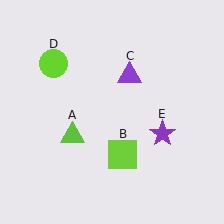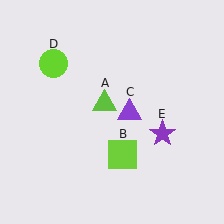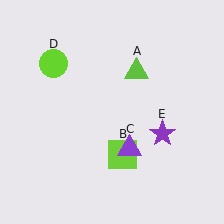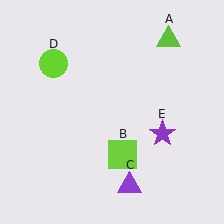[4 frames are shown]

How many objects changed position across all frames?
2 objects changed position: lime triangle (object A), purple triangle (object C).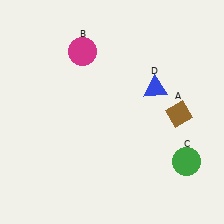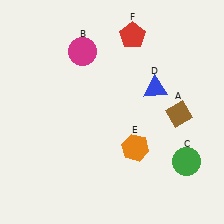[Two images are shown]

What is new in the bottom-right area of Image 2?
An orange hexagon (E) was added in the bottom-right area of Image 2.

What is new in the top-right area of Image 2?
A red pentagon (F) was added in the top-right area of Image 2.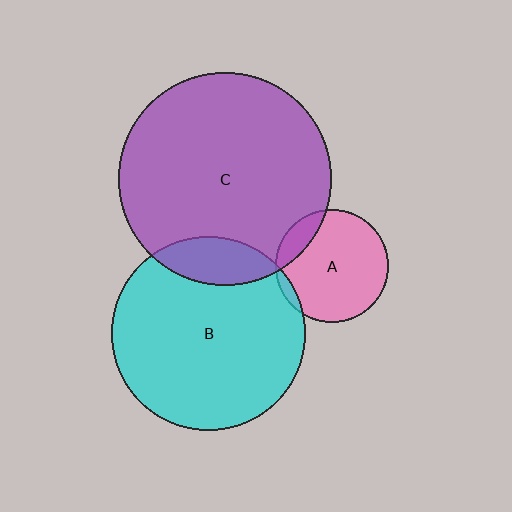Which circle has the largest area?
Circle C (purple).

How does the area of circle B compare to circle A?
Approximately 3.0 times.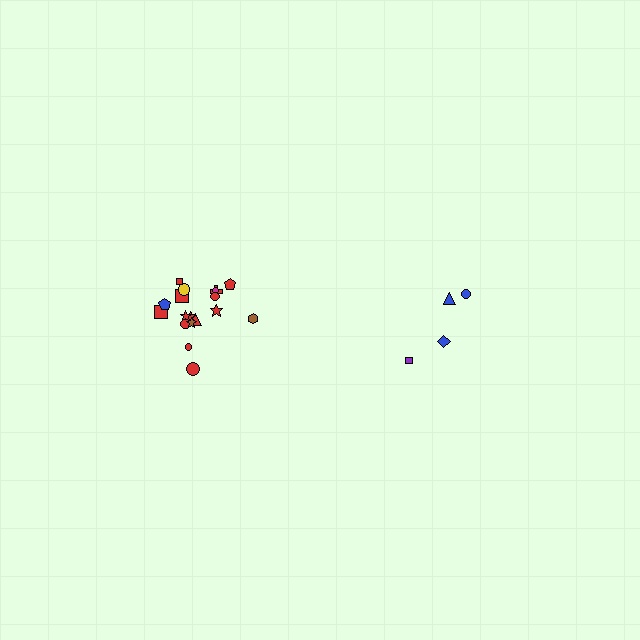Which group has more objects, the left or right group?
The left group.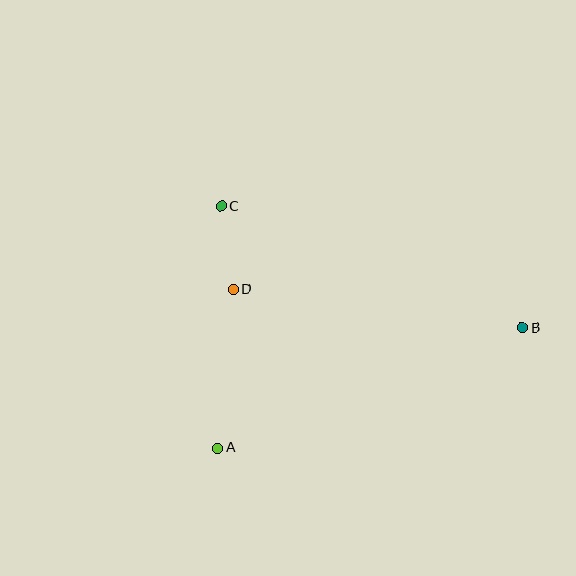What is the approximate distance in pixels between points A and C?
The distance between A and C is approximately 242 pixels.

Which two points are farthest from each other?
Points A and B are farthest from each other.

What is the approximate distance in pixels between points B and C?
The distance between B and C is approximately 325 pixels.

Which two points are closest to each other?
Points C and D are closest to each other.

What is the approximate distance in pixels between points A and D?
The distance between A and D is approximately 159 pixels.